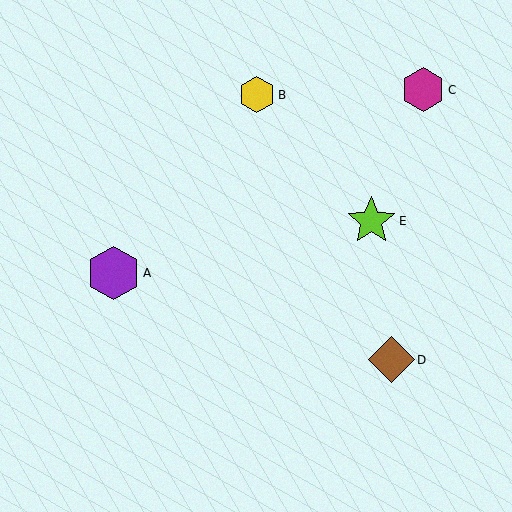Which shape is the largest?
The purple hexagon (labeled A) is the largest.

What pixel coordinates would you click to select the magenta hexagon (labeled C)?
Click at (423, 90) to select the magenta hexagon C.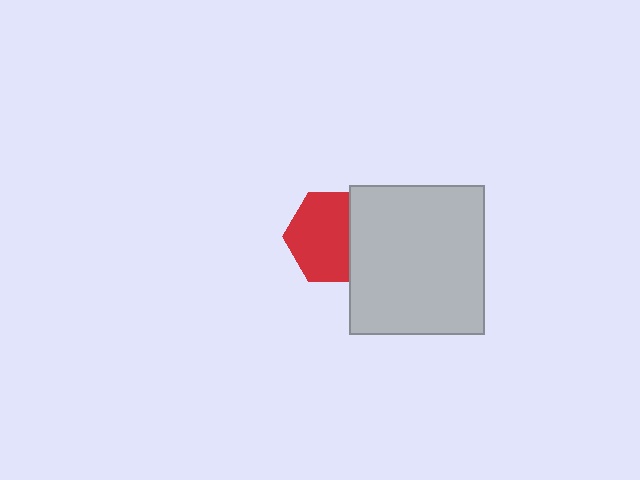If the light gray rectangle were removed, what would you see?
You would see the complete red hexagon.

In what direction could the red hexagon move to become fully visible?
The red hexagon could move left. That would shift it out from behind the light gray rectangle entirely.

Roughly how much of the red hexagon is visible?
Most of it is visible (roughly 70%).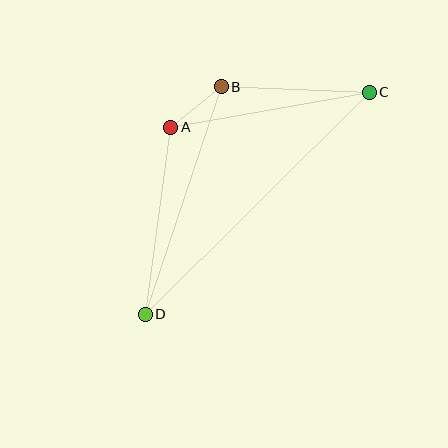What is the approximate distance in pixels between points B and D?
The distance between B and D is approximately 240 pixels.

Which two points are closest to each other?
Points A and B are closest to each other.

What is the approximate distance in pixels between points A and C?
The distance between A and C is approximately 202 pixels.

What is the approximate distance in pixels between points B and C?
The distance between B and C is approximately 148 pixels.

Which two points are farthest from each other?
Points C and D are farthest from each other.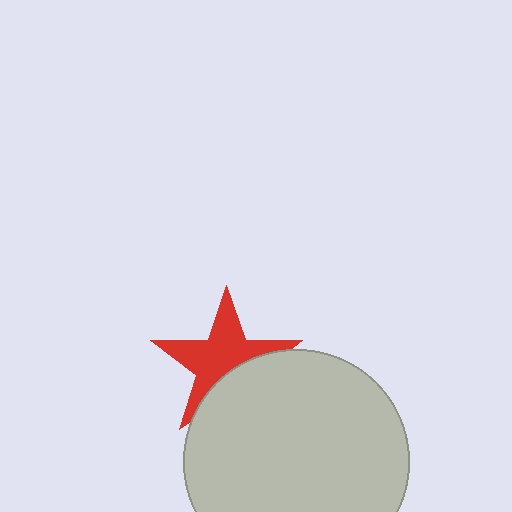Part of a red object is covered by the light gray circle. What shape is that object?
It is a star.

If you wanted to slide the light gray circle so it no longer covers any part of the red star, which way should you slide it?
Slide it down — that is the most direct way to separate the two shapes.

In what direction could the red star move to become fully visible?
The red star could move up. That would shift it out from behind the light gray circle entirely.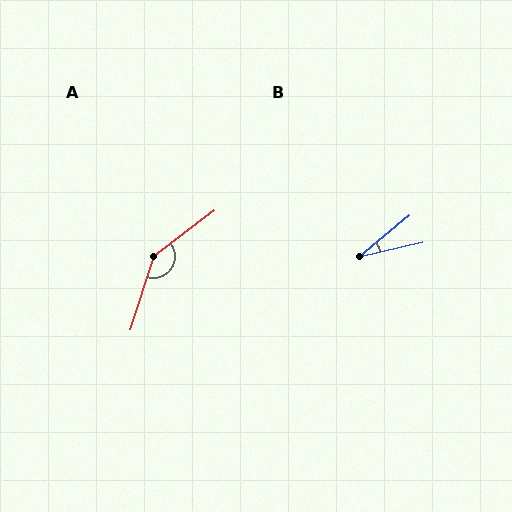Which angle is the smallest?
B, at approximately 27 degrees.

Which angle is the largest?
A, at approximately 145 degrees.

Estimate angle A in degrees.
Approximately 145 degrees.